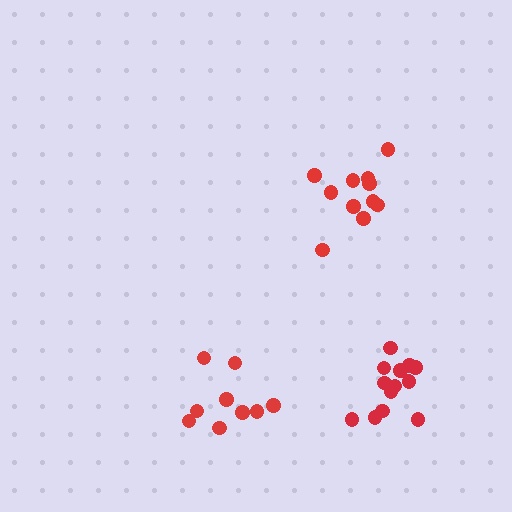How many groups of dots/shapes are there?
There are 3 groups.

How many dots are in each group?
Group 1: 9 dots, Group 2: 11 dots, Group 3: 13 dots (33 total).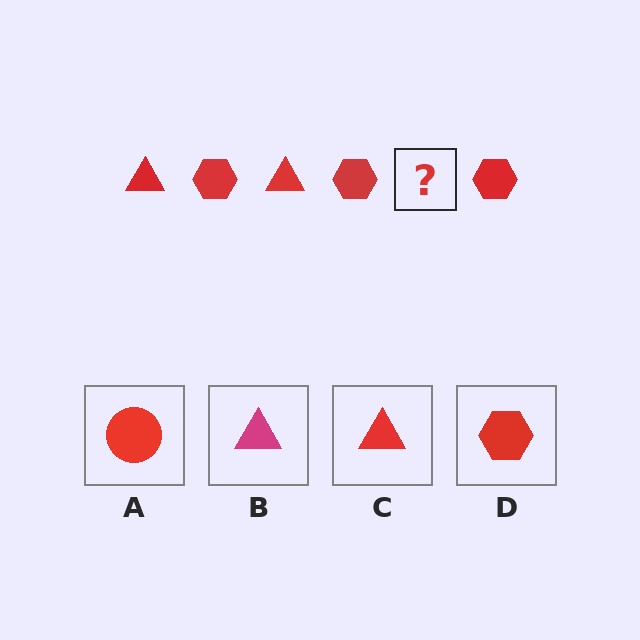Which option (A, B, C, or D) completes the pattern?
C.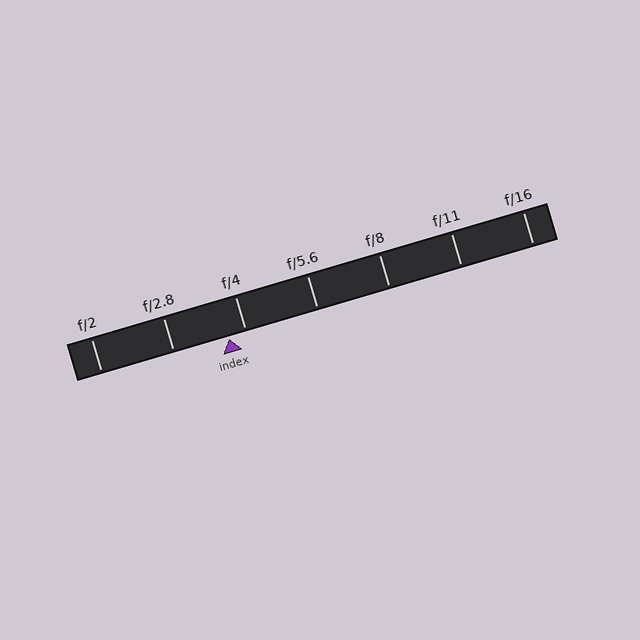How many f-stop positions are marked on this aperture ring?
There are 7 f-stop positions marked.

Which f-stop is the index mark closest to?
The index mark is closest to f/4.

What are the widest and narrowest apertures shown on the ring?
The widest aperture shown is f/2 and the narrowest is f/16.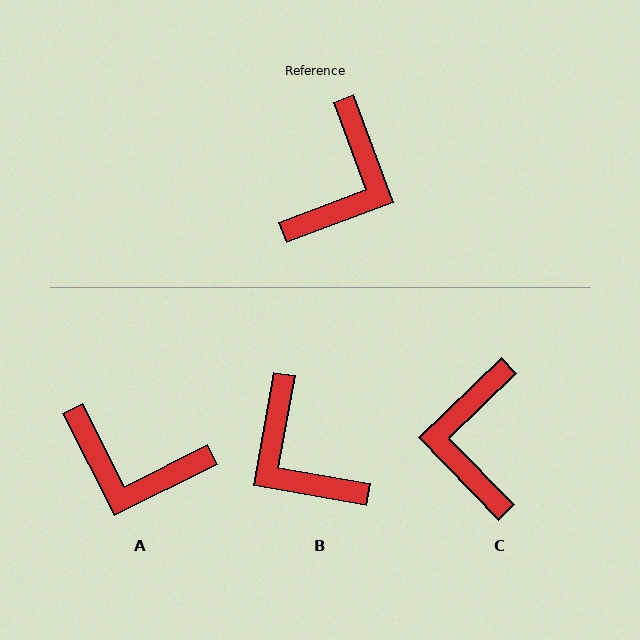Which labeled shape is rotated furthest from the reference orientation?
C, about 156 degrees away.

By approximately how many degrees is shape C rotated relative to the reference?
Approximately 156 degrees clockwise.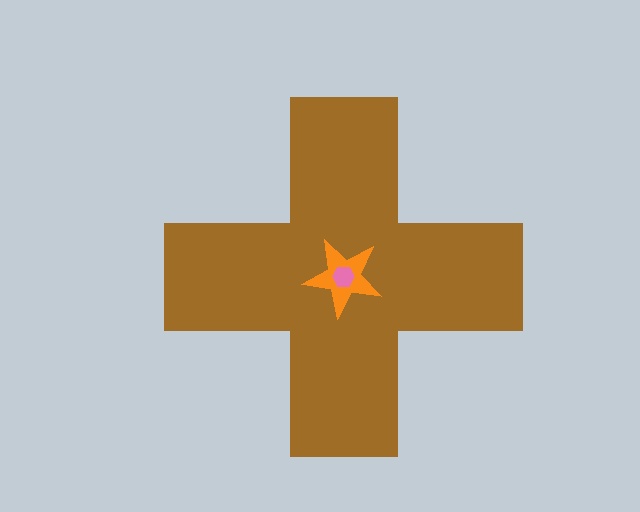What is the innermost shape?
The pink hexagon.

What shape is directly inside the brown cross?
The orange star.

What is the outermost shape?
The brown cross.